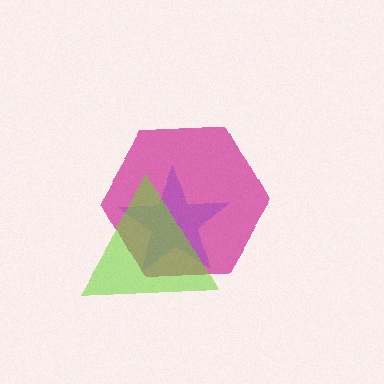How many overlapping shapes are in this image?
There are 3 overlapping shapes in the image.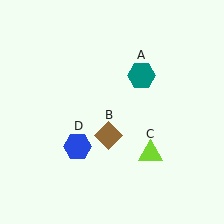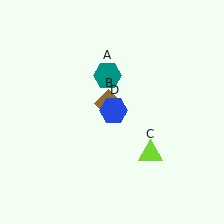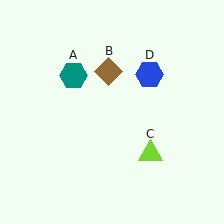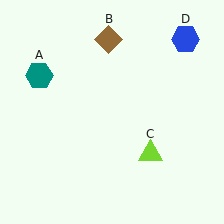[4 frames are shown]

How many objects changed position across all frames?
3 objects changed position: teal hexagon (object A), brown diamond (object B), blue hexagon (object D).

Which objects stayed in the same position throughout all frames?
Lime triangle (object C) remained stationary.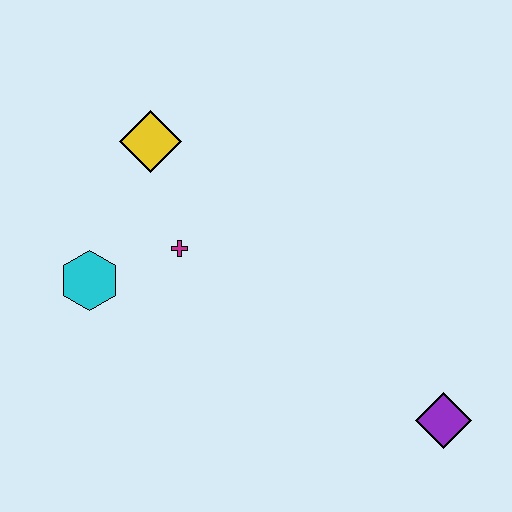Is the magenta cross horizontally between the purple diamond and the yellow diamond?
Yes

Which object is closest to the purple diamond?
The magenta cross is closest to the purple diamond.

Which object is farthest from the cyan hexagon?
The purple diamond is farthest from the cyan hexagon.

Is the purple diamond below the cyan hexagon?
Yes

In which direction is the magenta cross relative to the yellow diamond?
The magenta cross is below the yellow diamond.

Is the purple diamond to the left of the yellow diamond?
No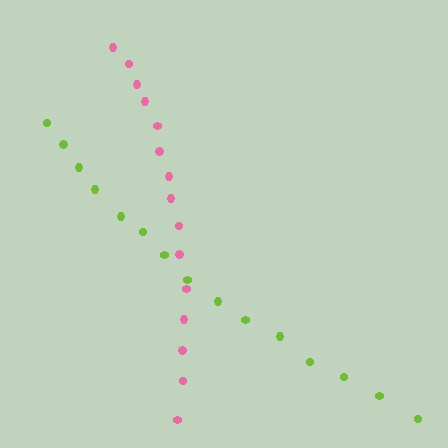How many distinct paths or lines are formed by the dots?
There are 2 distinct paths.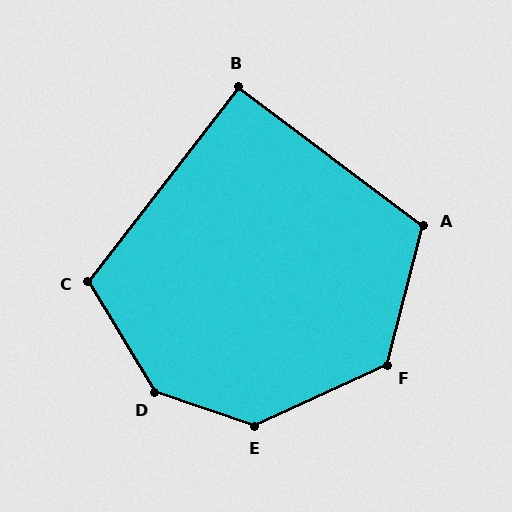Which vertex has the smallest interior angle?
B, at approximately 91 degrees.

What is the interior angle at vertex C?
Approximately 111 degrees (obtuse).